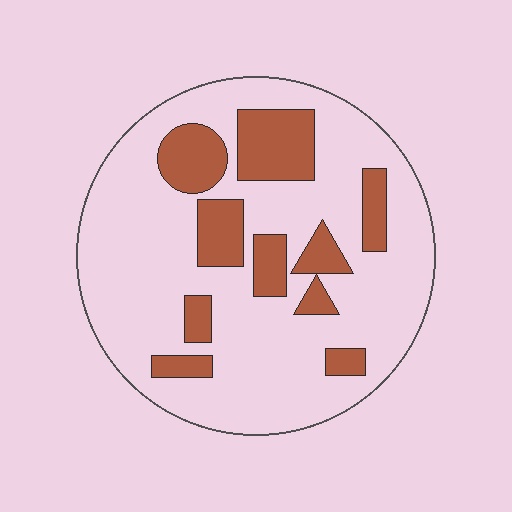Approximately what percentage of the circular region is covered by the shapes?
Approximately 25%.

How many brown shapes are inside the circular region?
10.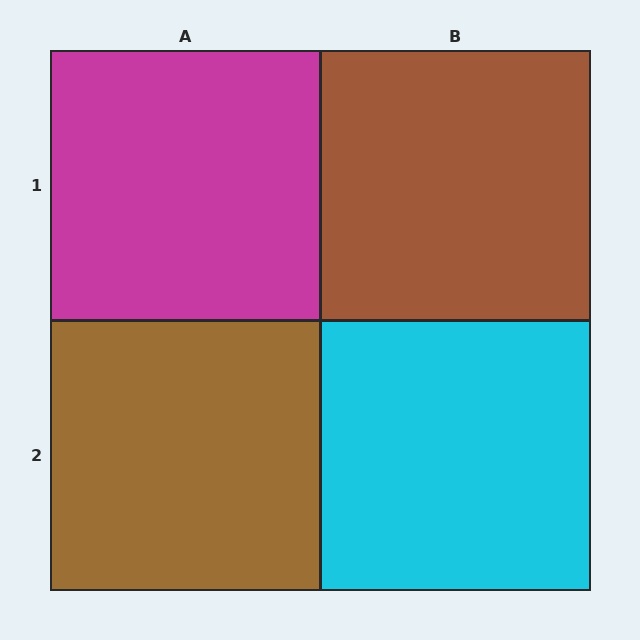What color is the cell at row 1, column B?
Brown.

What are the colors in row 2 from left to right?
Brown, cyan.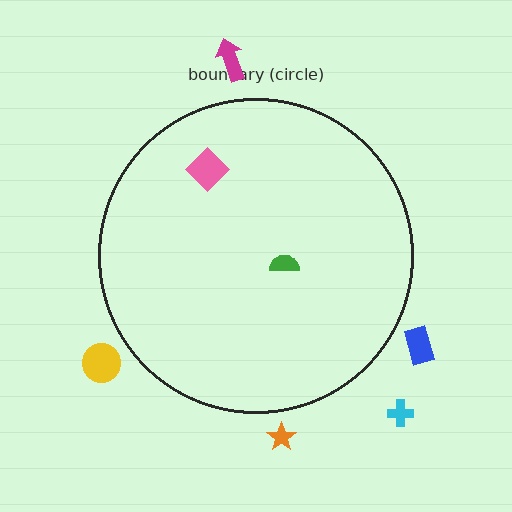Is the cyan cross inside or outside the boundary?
Outside.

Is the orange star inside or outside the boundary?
Outside.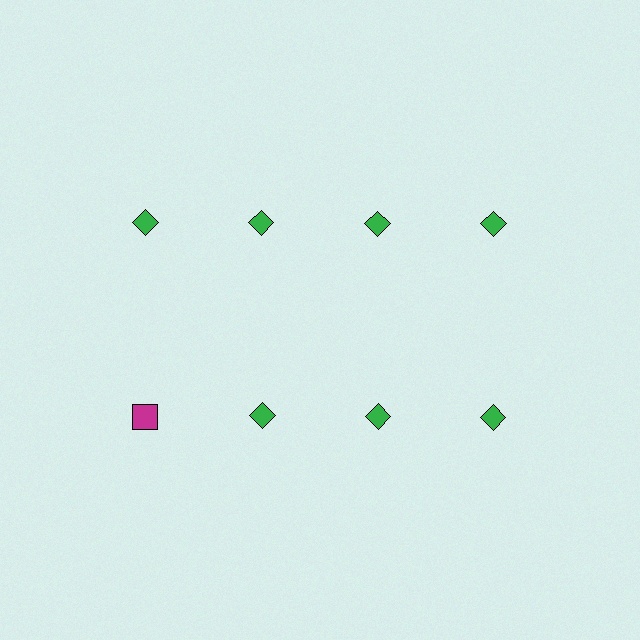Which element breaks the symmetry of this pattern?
The magenta square in the second row, leftmost column breaks the symmetry. All other shapes are green diamonds.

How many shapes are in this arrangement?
There are 8 shapes arranged in a grid pattern.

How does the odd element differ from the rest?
It differs in both color (magenta instead of green) and shape (square instead of diamond).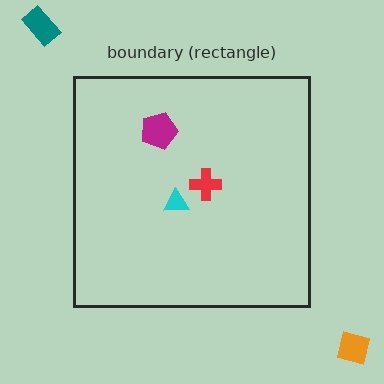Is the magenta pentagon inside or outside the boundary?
Inside.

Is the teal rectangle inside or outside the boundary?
Outside.